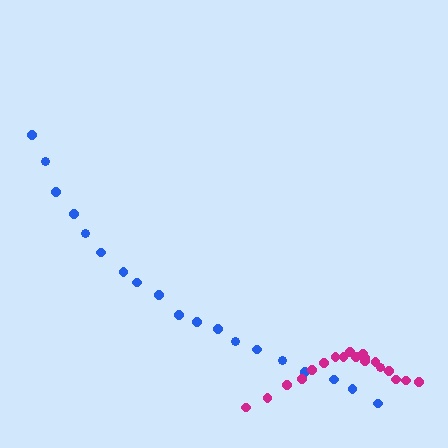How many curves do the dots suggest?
There are 2 distinct paths.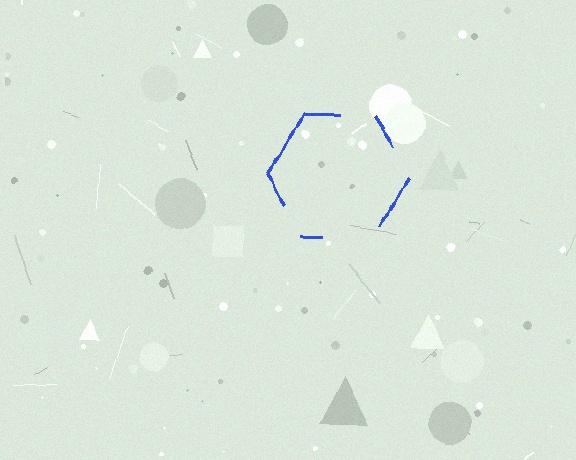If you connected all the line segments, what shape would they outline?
They would outline a hexagon.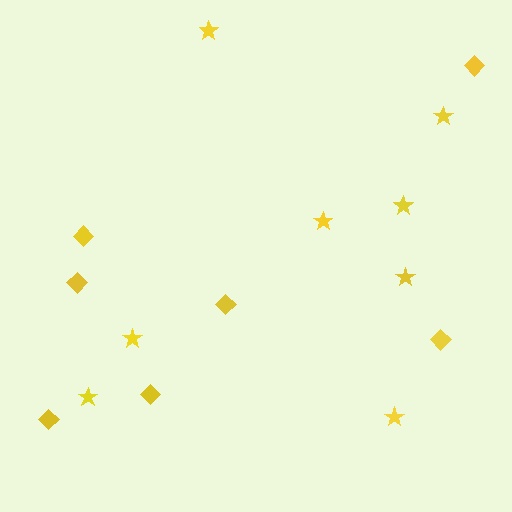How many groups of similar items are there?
There are 2 groups: one group of stars (8) and one group of diamonds (7).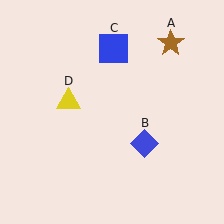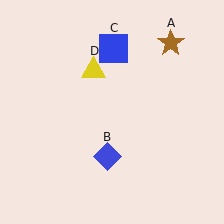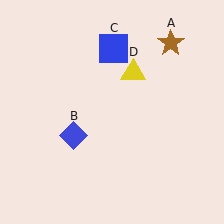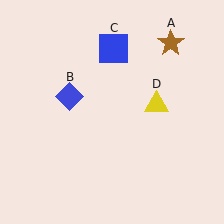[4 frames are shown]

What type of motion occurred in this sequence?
The blue diamond (object B), yellow triangle (object D) rotated clockwise around the center of the scene.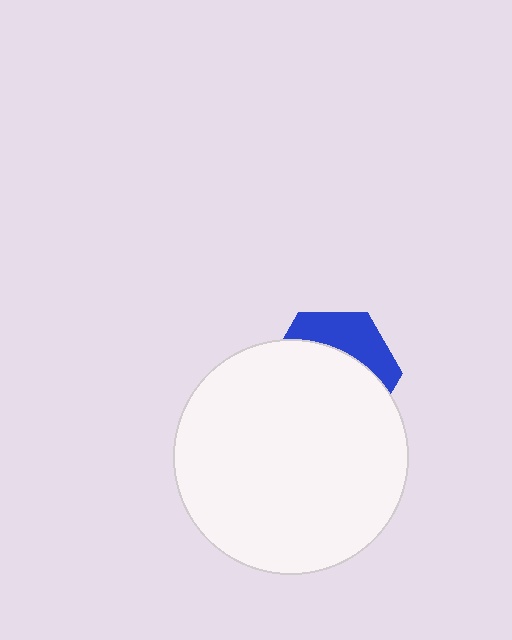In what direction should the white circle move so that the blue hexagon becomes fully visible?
The white circle should move down. That is the shortest direction to clear the overlap and leave the blue hexagon fully visible.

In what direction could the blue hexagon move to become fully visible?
The blue hexagon could move up. That would shift it out from behind the white circle entirely.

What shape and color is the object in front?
The object in front is a white circle.